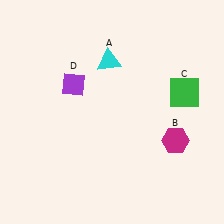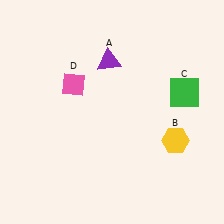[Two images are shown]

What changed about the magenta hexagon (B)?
In Image 1, B is magenta. In Image 2, it changed to yellow.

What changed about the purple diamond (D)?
In Image 1, D is purple. In Image 2, it changed to pink.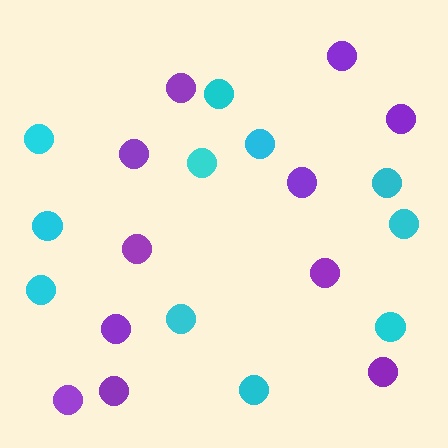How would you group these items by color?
There are 2 groups: one group of cyan circles (11) and one group of purple circles (11).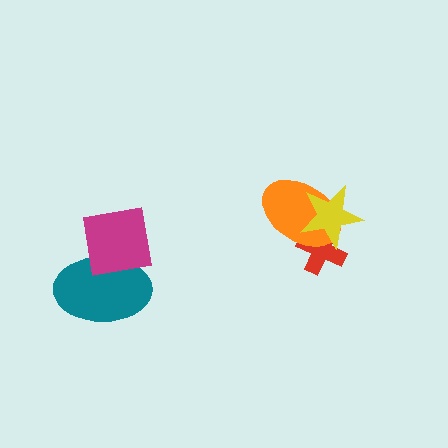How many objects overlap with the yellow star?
2 objects overlap with the yellow star.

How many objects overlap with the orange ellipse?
2 objects overlap with the orange ellipse.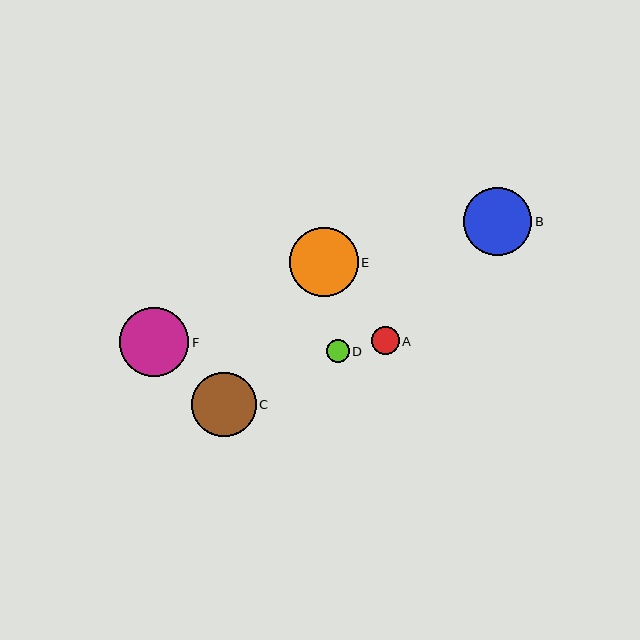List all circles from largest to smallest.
From largest to smallest: F, E, B, C, A, D.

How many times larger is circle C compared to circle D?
Circle C is approximately 2.8 times the size of circle D.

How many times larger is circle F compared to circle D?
Circle F is approximately 3.0 times the size of circle D.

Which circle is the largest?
Circle F is the largest with a size of approximately 69 pixels.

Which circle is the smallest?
Circle D is the smallest with a size of approximately 23 pixels.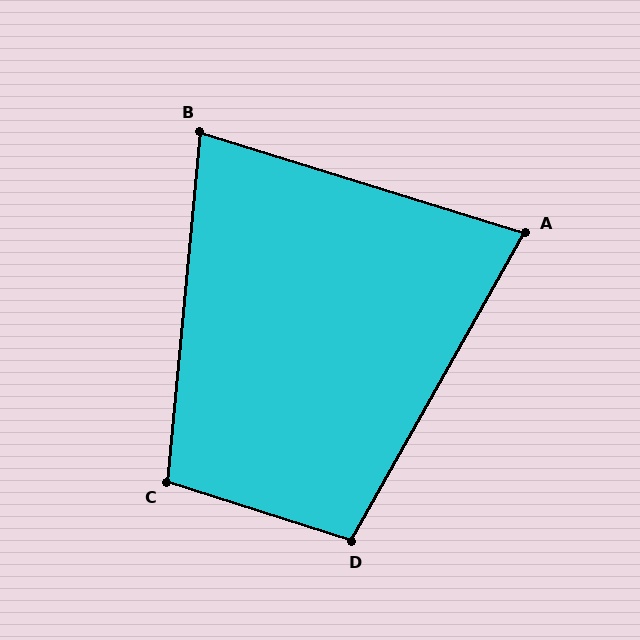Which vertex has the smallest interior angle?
A, at approximately 78 degrees.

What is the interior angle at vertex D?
Approximately 102 degrees (obtuse).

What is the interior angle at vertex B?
Approximately 78 degrees (acute).